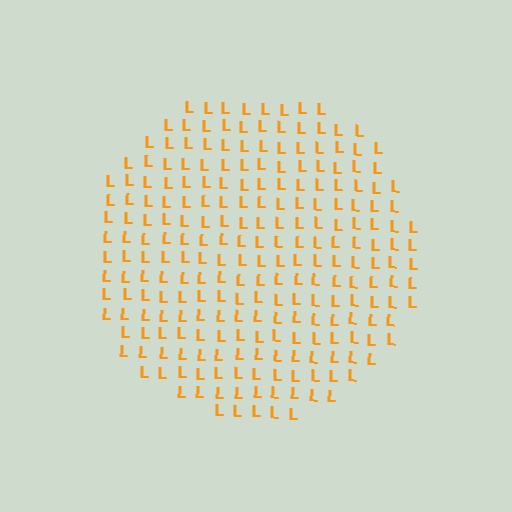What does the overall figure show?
The overall figure shows a circle.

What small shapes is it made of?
It is made of small letter L's.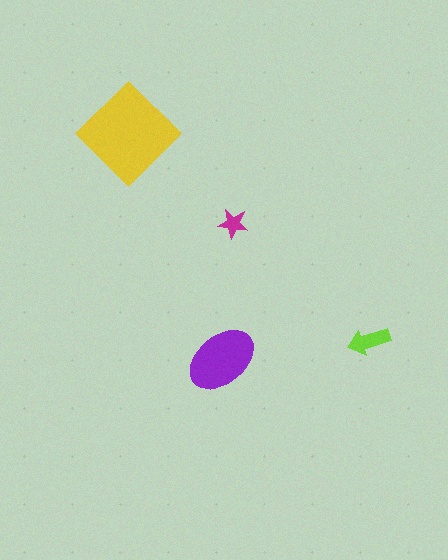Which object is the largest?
The yellow diamond.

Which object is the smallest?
The magenta star.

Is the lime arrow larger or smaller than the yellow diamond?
Smaller.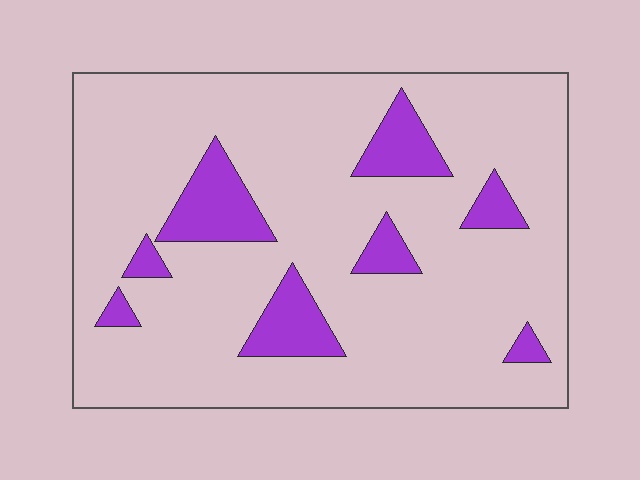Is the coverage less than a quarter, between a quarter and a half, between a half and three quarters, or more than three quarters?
Less than a quarter.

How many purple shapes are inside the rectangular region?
8.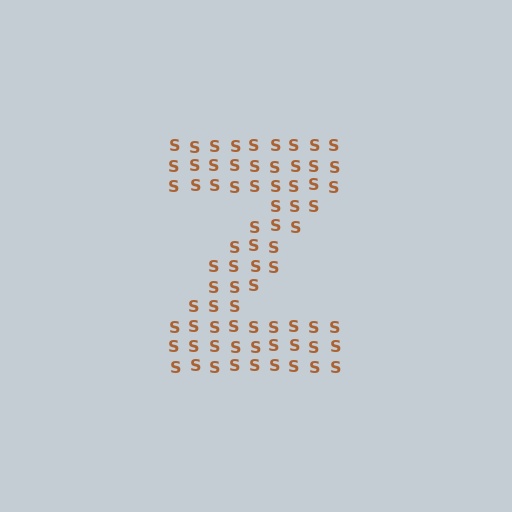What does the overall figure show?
The overall figure shows the letter Z.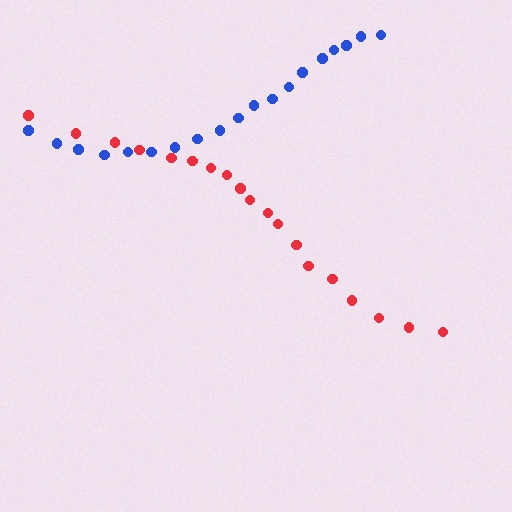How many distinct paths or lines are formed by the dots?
There are 2 distinct paths.